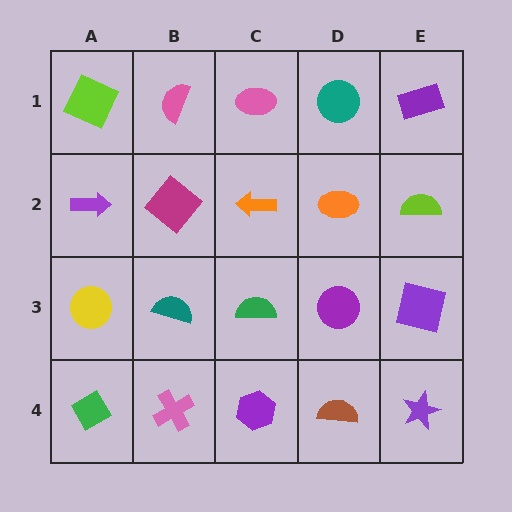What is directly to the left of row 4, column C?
A pink cross.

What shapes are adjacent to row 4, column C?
A green semicircle (row 3, column C), a pink cross (row 4, column B), a brown semicircle (row 4, column D).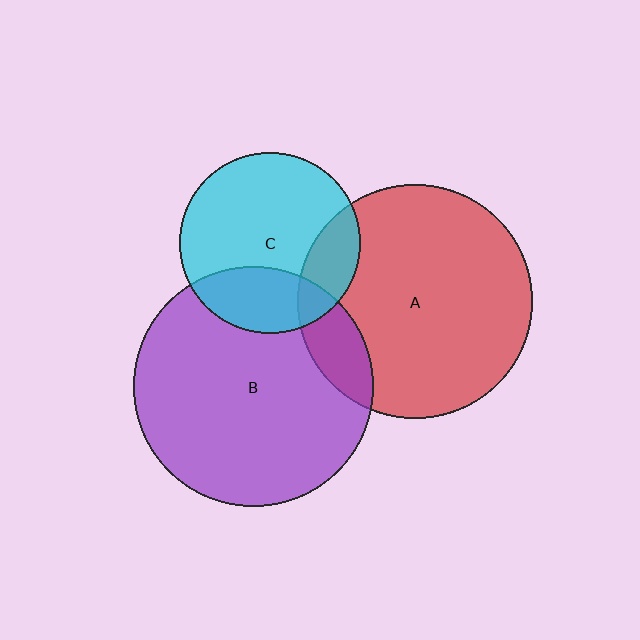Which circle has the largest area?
Circle B (purple).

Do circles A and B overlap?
Yes.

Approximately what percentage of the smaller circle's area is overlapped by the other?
Approximately 15%.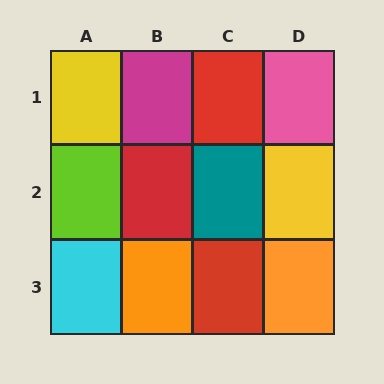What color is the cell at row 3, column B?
Orange.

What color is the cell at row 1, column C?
Red.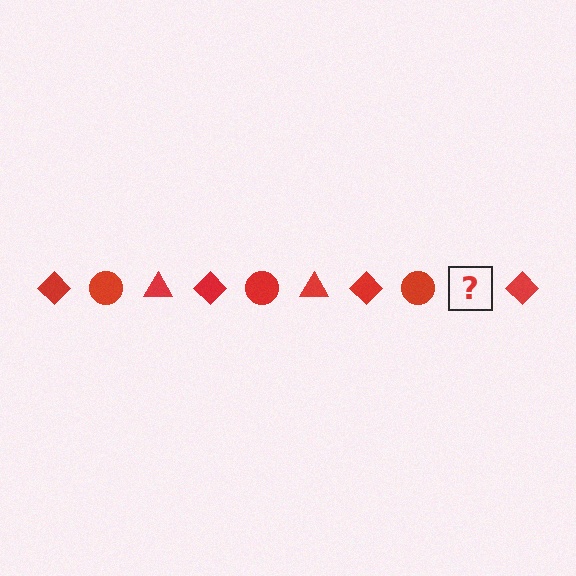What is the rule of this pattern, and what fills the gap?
The rule is that the pattern cycles through diamond, circle, triangle shapes in red. The gap should be filled with a red triangle.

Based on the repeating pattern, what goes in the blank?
The blank should be a red triangle.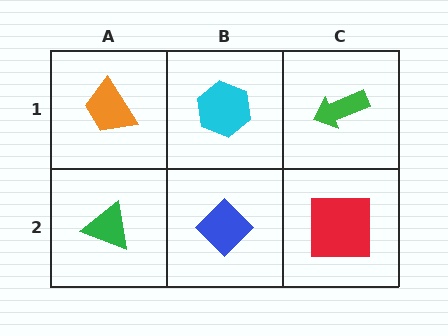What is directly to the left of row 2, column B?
A green triangle.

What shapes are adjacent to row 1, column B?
A blue diamond (row 2, column B), an orange trapezoid (row 1, column A), a green arrow (row 1, column C).